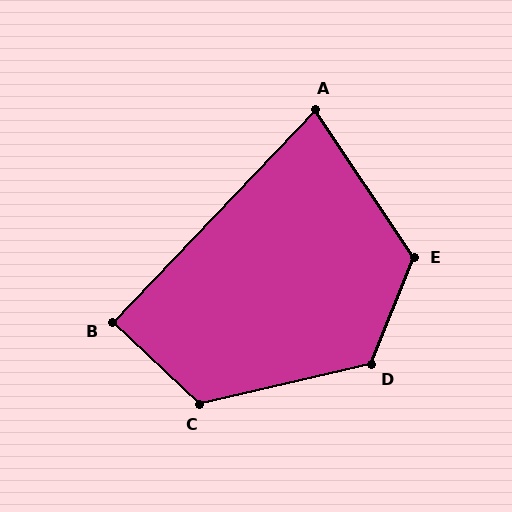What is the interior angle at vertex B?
Approximately 89 degrees (approximately right).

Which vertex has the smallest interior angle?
A, at approximately 77 degrees.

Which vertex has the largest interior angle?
D, at approximately 125 degrees.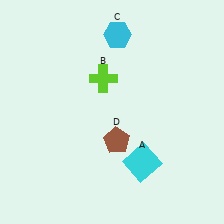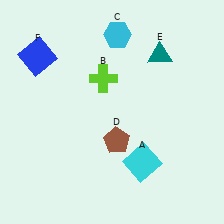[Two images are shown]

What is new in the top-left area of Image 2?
A blue square (F) was added in the top-left area of Image 2.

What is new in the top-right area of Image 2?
A teal triangle (E) was added in the top-right area of Image 2.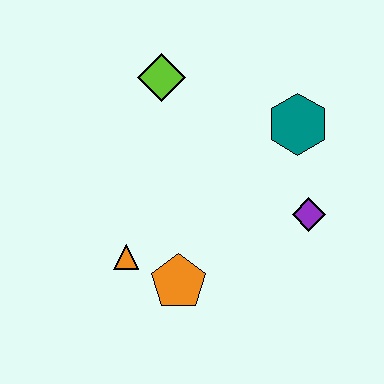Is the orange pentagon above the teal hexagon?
No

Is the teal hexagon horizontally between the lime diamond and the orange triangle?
No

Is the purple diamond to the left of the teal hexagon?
No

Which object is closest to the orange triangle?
The orange pentagon is closest to the orange triangle.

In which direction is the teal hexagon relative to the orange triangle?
The teal hexagon is to the right of the orange triangle.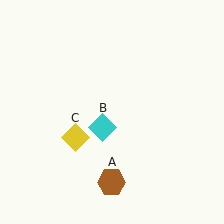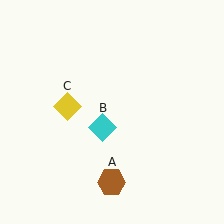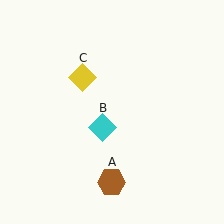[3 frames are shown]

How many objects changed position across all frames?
1 object changed position: yellow diamond (object C).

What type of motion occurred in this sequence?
The yellow diamond (object C) rotated clockwise around the center of the scene.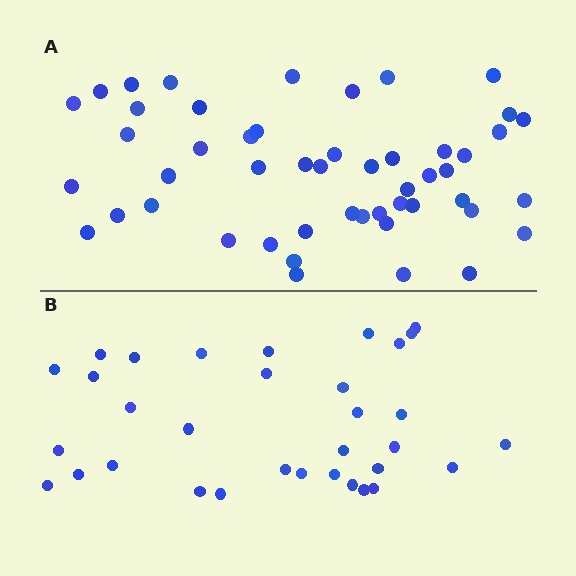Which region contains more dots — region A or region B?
Region A (the top region) has more dots.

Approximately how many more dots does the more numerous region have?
Region A has approximately 15 more dots than region B.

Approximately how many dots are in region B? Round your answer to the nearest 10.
About 30 dots. (The exact count is 33, which rounds to 30.)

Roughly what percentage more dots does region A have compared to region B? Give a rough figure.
About 50% more.